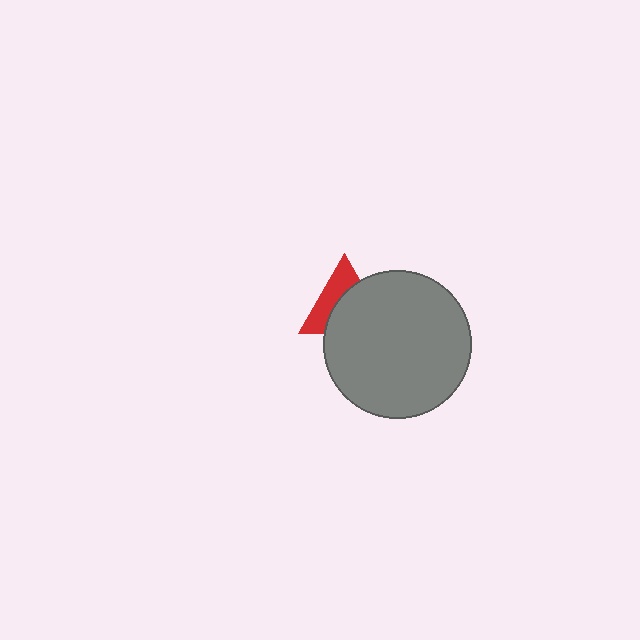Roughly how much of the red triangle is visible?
A small part of it is visible (roughly 44%).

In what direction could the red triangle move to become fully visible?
The red triangle could move toward the upper-left. That would shift it out from behind the gray circle entirely.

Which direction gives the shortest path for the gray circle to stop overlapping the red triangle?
Moving toward the lower-right gives the shortest separation.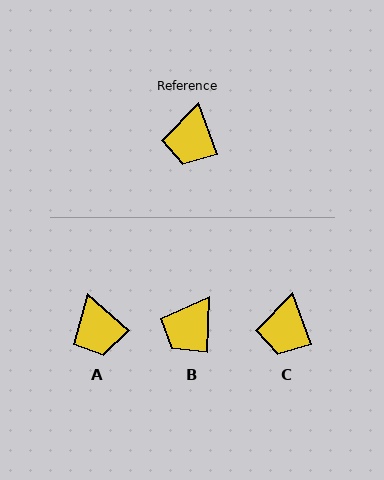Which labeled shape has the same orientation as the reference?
C.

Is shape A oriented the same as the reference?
No, it is off by about 29 degrees.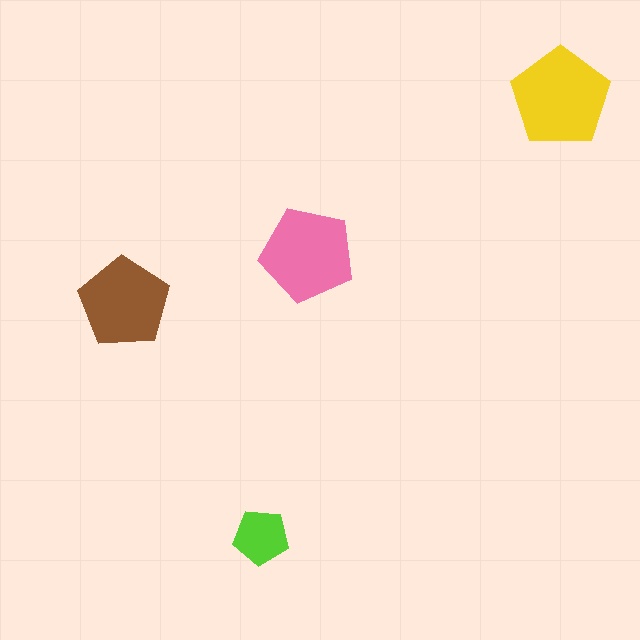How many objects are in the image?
There are 4 objects in the image.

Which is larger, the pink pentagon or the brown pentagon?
The pink one.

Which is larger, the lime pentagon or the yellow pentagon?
The yellow one.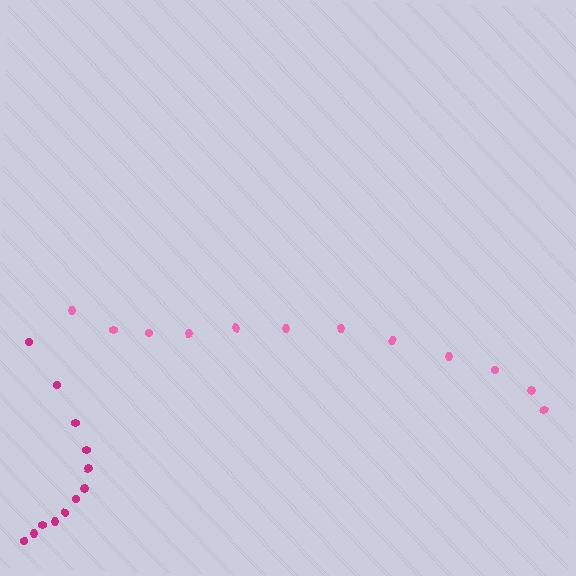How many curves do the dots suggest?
There are 2 distinct paths.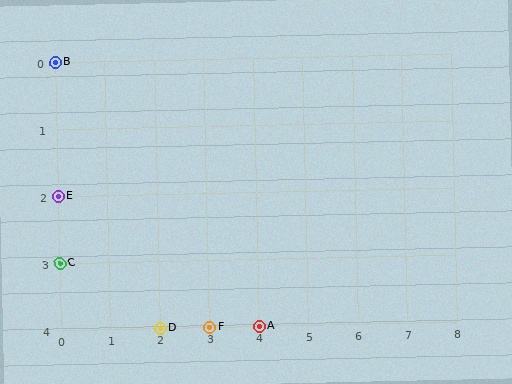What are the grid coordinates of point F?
Point F is at grid coordinates (3, 4).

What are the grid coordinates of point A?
Point A is at grid coordinates (4, 4).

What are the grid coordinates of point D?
Point D is at grid coordinates (2, 4).